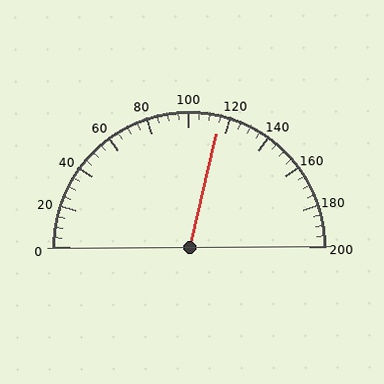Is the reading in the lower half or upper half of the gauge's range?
The reading is in the upper half of the range (0 to 200).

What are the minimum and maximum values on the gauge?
The gauge ranges from 0 to 200.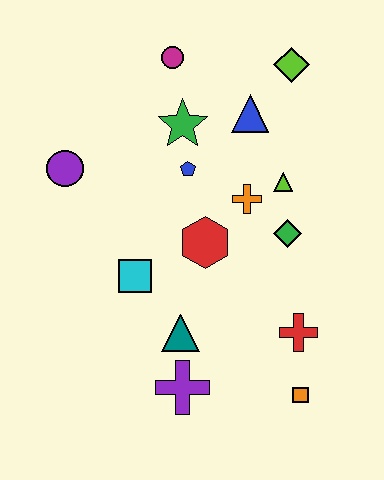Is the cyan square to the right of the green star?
No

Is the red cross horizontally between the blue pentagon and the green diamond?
No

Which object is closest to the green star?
The blue pentagon is closest to the green star.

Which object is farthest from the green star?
The orange square is farthest from the green star.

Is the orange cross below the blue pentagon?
Yes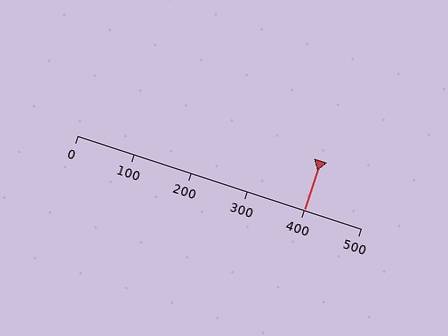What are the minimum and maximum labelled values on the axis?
The axis runs from 0 to 500.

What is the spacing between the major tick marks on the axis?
The major ticks are spaced 100 apart.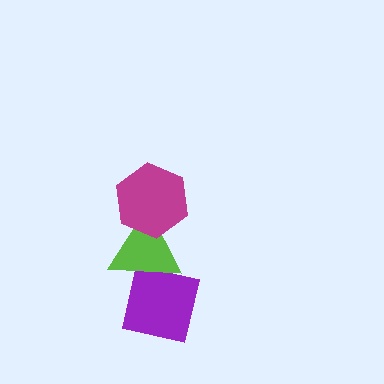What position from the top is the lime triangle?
The lime triangle is 2nd from the top.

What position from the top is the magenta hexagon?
The magenta hexagon is 1st from the top.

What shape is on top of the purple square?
The lime triangle is on top of the purple square.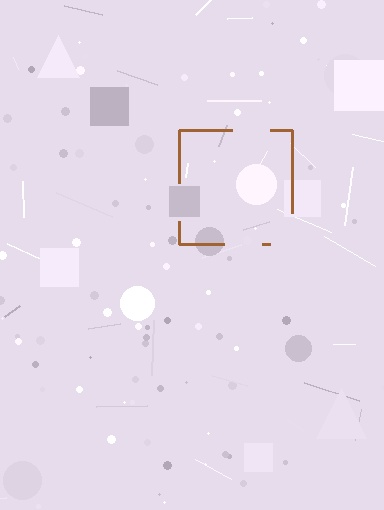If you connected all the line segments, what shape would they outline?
They would outline a square.